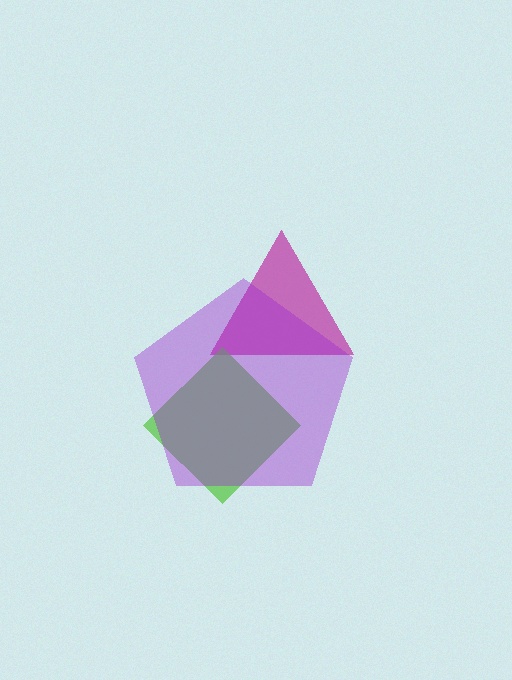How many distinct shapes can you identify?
There are 3 distinct shapes: a magenta triangle, a lime diamond, a purple pentagon.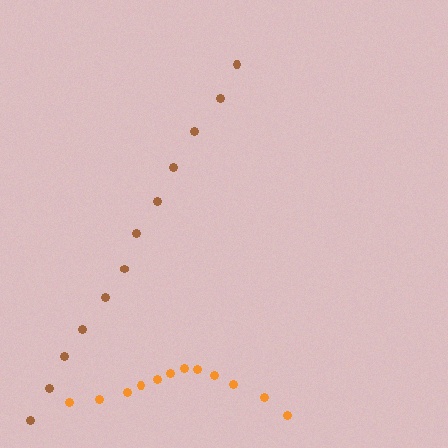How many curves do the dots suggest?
There are 2 distinct paths.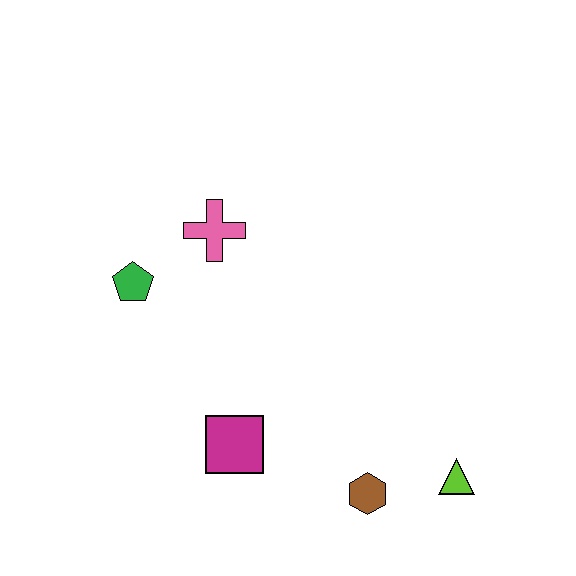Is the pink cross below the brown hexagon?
No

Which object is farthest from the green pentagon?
The lime triangle is farthest from the green pentagon.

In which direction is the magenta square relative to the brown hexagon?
The magenta square is to the left of the brown hexagon.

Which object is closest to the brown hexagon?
The lime triangle is closest to the brown hexagon.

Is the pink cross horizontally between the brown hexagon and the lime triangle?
No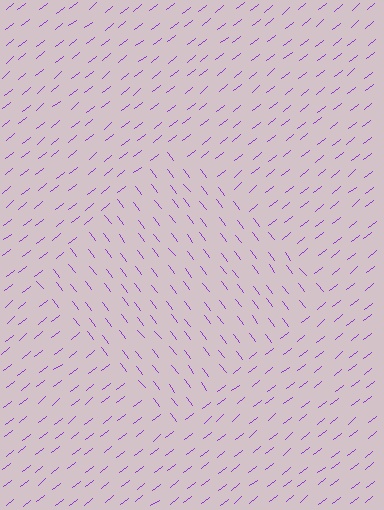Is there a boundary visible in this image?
Yes, there is a texture boundary formed by a change in line orientation.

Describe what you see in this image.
The image is filled with small purple line segments. A diamond region in the image has lines oriented differently from the surrounding lines, creating a visible texture boundary.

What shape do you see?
I see a diamond.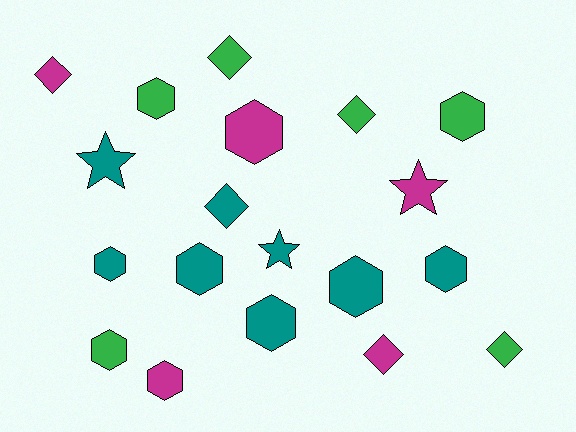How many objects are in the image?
There are 19 objects.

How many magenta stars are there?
There is 1 magenta star.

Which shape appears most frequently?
Hexagon, with 10 objects.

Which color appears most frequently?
Teal, with 8 objects.